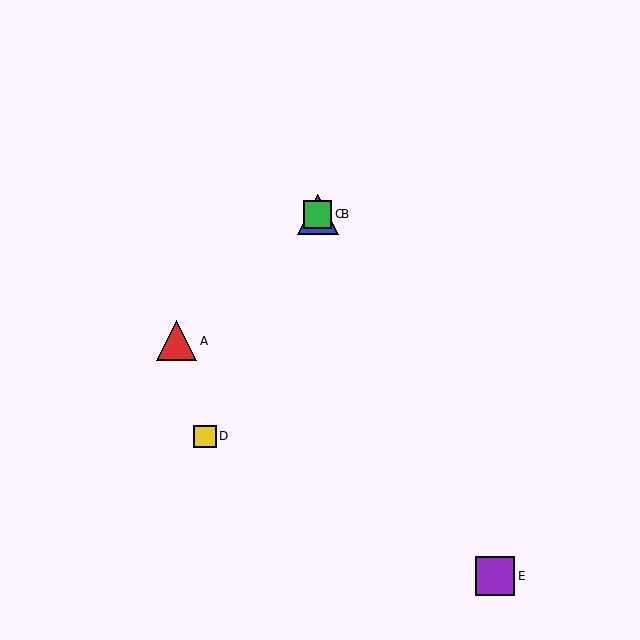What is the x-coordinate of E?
Object E is at x≈495.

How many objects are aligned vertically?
2 objects (B, C) are aligned vertically.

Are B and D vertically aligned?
No, B is at x≈318 and D is at x≈205.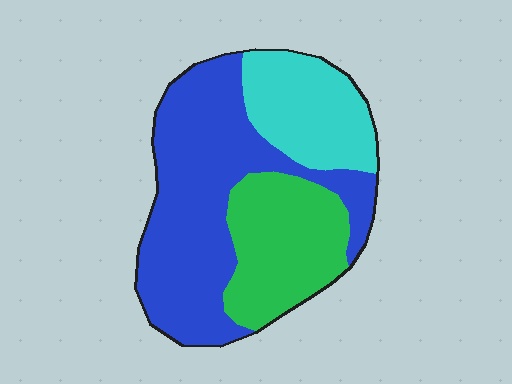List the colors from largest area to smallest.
From largest to smallest: blue, green, cyan.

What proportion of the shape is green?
Green takes up about one quarter (1/4) of the shape.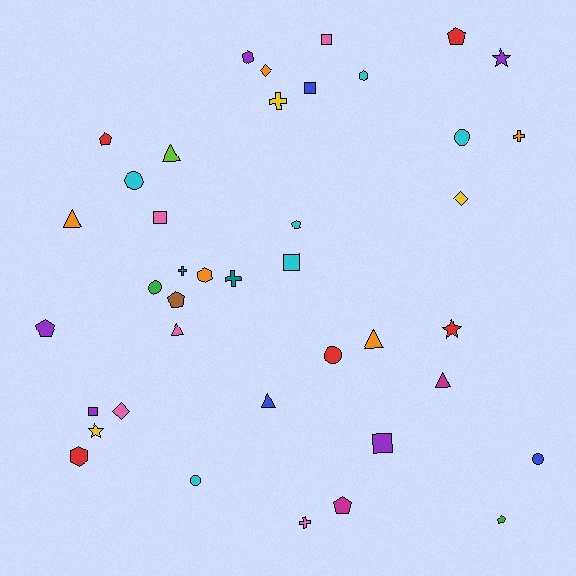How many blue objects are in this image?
There are 3 blue objects.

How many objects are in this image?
There are 40 objects.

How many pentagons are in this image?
There are 7 pentagons.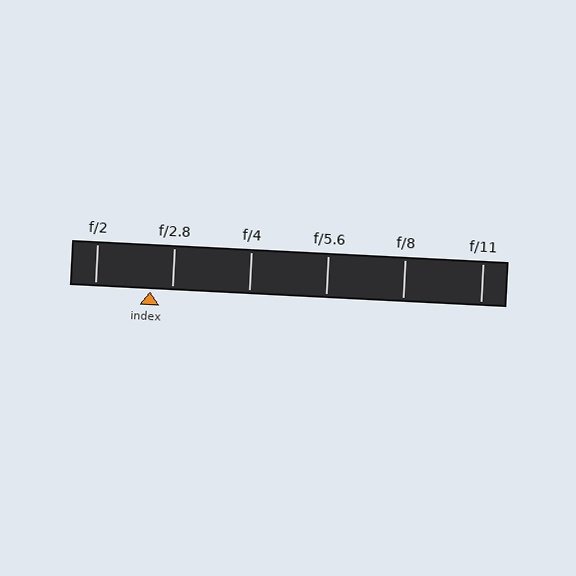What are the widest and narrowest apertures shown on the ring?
The widest aperture shown is f/2 and the narrowest is f/11.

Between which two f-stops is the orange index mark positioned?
The index mark is between f/2 and f/2.8.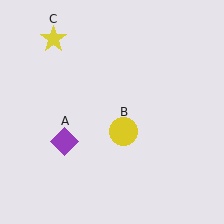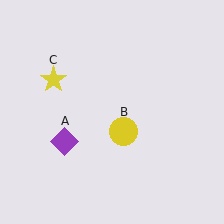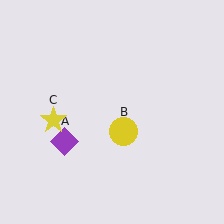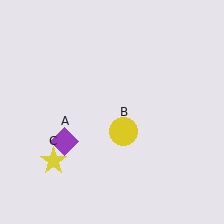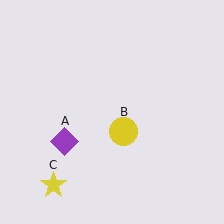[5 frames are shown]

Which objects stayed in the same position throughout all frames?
Purple diamond (object A) and yellow circle (object B) remained stationary.